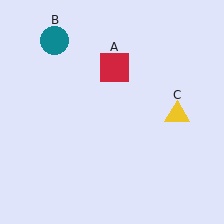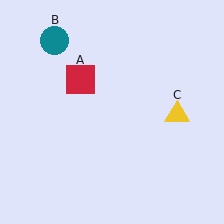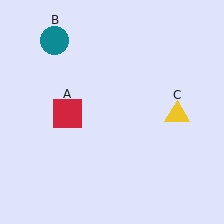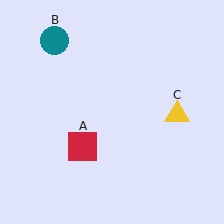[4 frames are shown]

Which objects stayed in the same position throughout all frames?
Teal circle (object B) and yellow triangle (object C) remained stationary.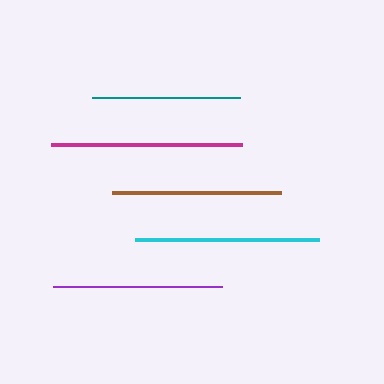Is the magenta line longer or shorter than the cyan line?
The magenta line is longer than the cyan line.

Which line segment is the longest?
The magenta line is the longest at approximately 191 pixels.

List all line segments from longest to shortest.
From longest to shortest: magenta, cyan, purple, brown, teal.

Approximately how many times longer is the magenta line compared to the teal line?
The magenta line is approximately 1.3 times the length of the teal line.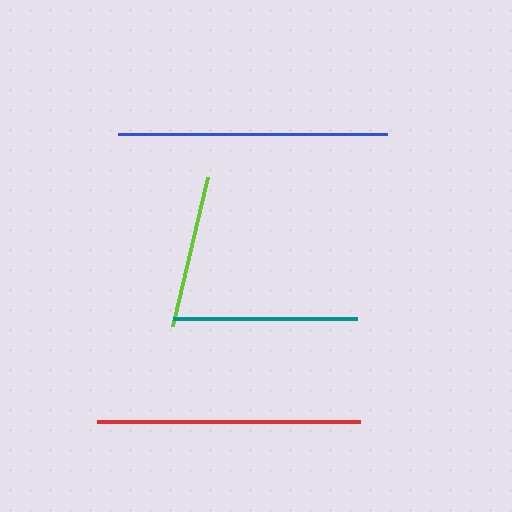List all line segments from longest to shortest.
From longest to shortest: blue, red, teal, lime.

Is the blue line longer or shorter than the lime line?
The blue line is longer than the lime line.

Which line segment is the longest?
The blue line is the longest at approximately 269 pixels.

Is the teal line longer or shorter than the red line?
The red line is longer than the teal line.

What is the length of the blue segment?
The blue segment is approximately 269 pixels long.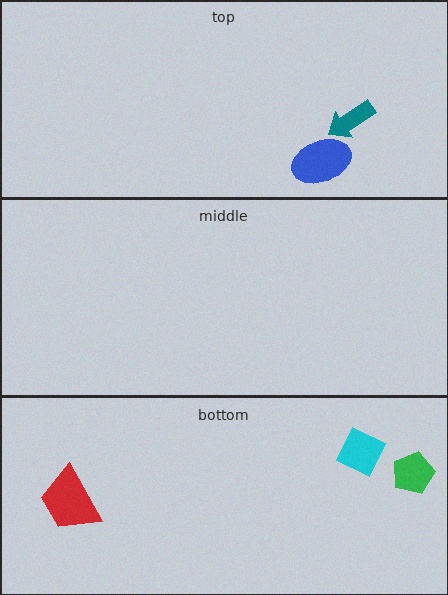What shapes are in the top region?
The teal arrow, the blue ellipse.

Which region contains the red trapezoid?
The bottom region.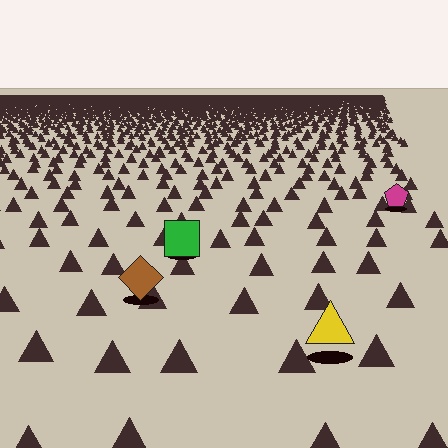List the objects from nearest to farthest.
From nearest to farthest: the yellow triangle, the brown diamond, the green square, the magenta pentagon.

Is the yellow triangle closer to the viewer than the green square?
Yes. The yellow triangle is closer — you can tell from the texture gradient: the ground texture is coarser near it.